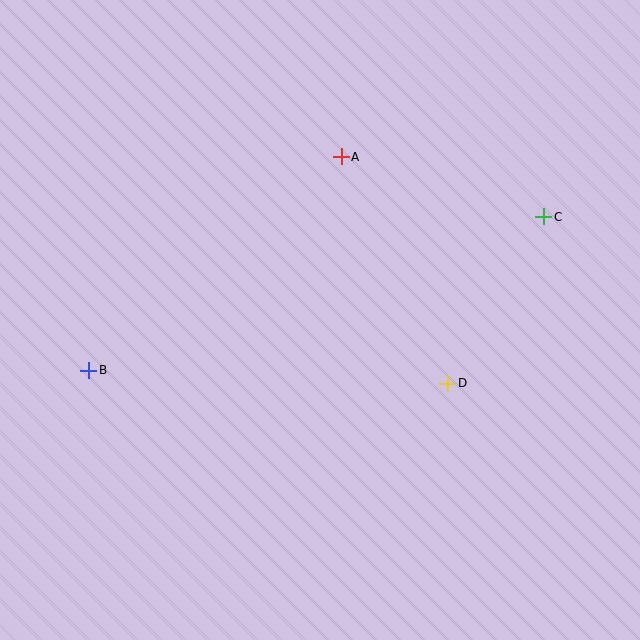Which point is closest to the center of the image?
Point D at (448, 383) is closest to the center.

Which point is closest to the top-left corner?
Point A is closest to the top-left corner.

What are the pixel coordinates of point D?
Point D is at (448, 383).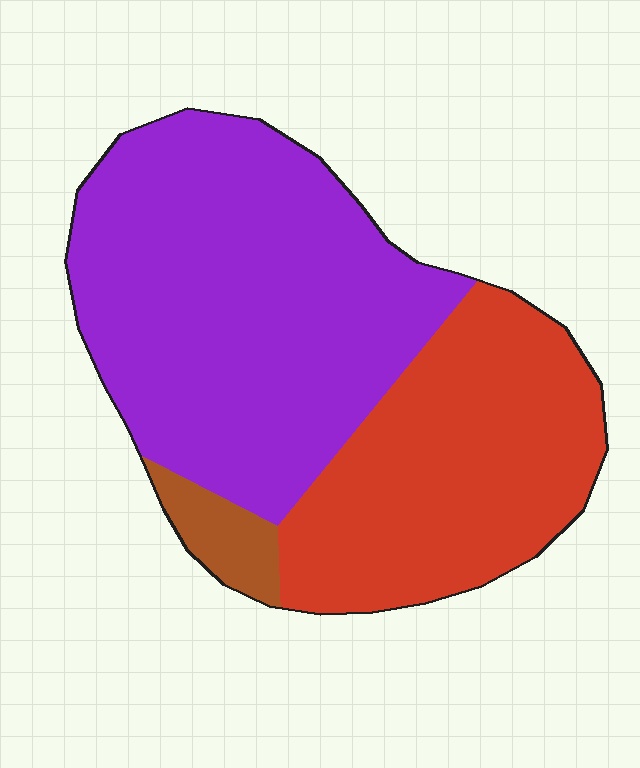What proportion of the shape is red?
Red covers roughly 40% of the shape.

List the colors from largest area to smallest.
From largest to smallest: purple, red, brown.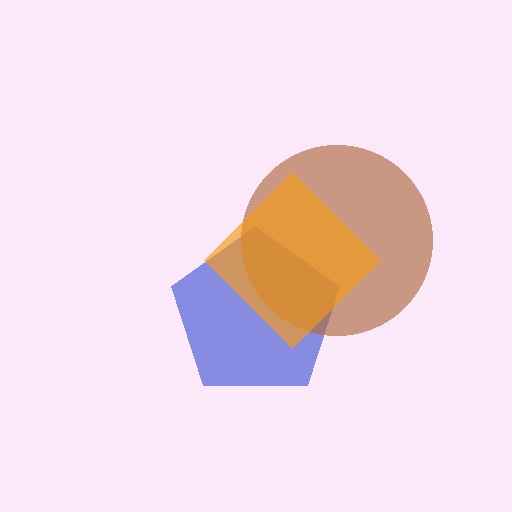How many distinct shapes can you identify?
There are 3 distinct shapes: a blue pentagon, a brown circle, an orange diamond.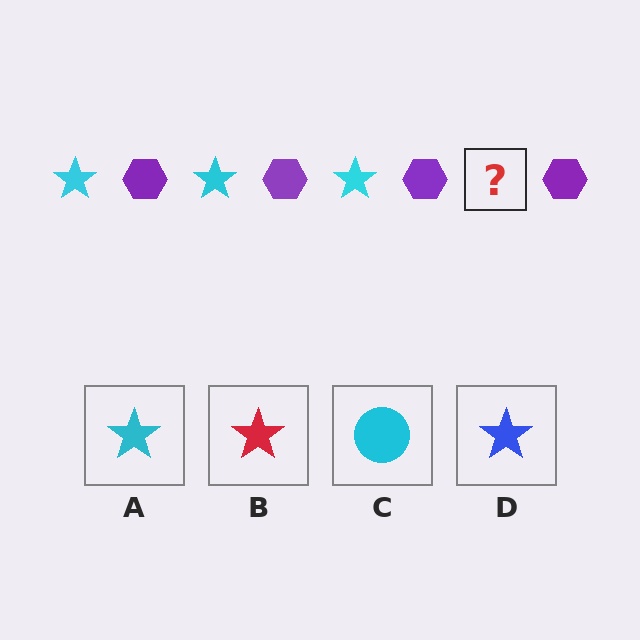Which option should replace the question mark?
Option A.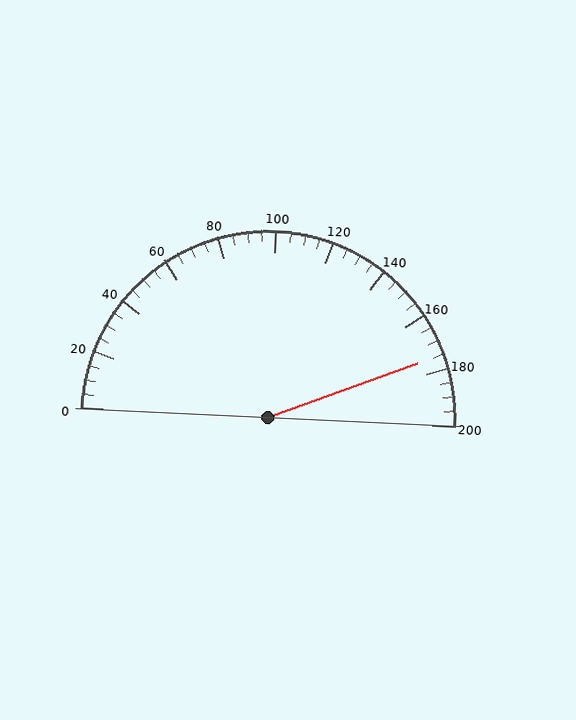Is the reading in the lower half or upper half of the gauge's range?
The reading is in the upper half of the range (0 to 200).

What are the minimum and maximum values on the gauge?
The gauge ranges from 0 to 200.